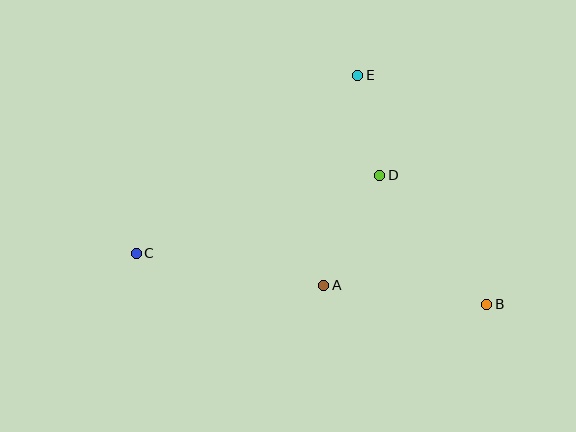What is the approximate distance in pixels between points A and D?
The distance between A and D is approximately 123 pixels.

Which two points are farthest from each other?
Points B and C are farthest from each other.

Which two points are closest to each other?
Points D and E are closest to each other.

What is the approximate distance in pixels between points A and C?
The distance between A and C is approximately 190 pixels.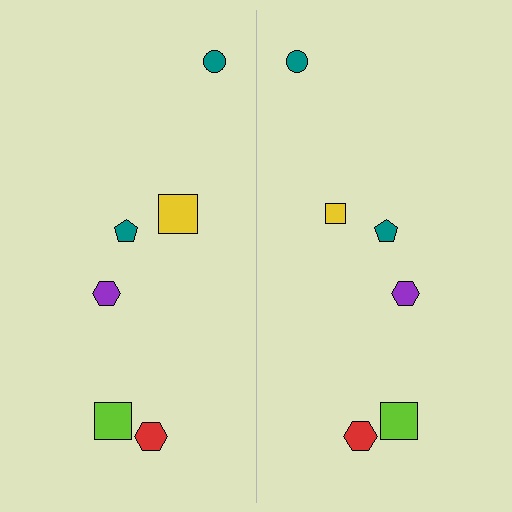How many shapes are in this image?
There are 12 shapes in this image.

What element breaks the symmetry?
The yellow square on the right side has a different size than its mirror counterpart.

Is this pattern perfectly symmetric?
No, the pattern is not perfectly symmetric. The yellow square on the right side has a different size than its mirror counterpart.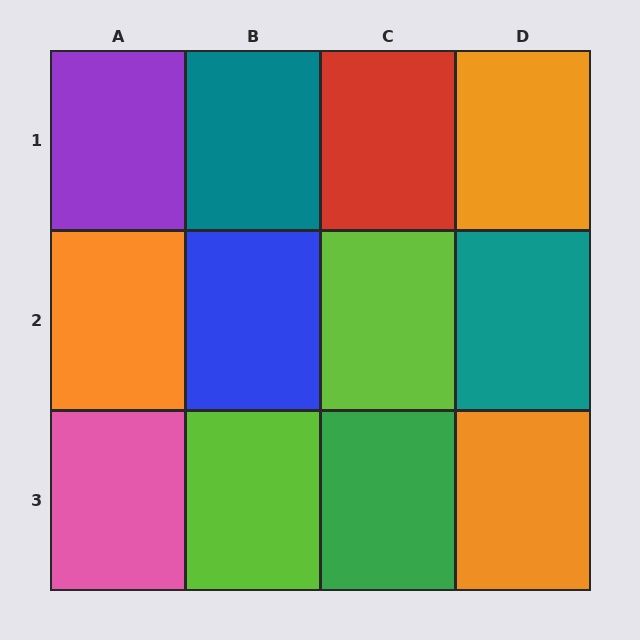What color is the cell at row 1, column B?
Teal.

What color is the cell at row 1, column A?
Purple.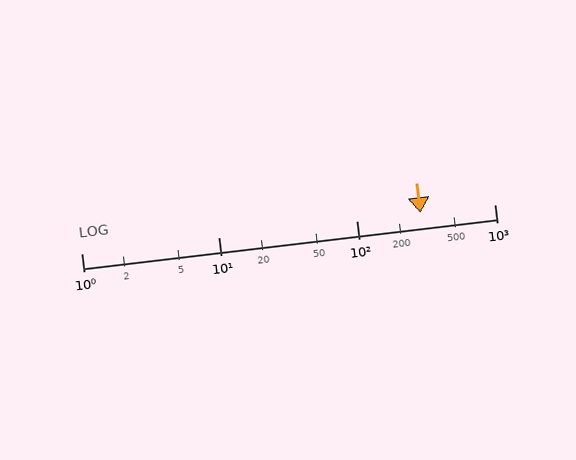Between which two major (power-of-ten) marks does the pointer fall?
The pointer is between 100 and 1000.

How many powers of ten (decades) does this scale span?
The scale spans 3 decades, from 1 to 1000.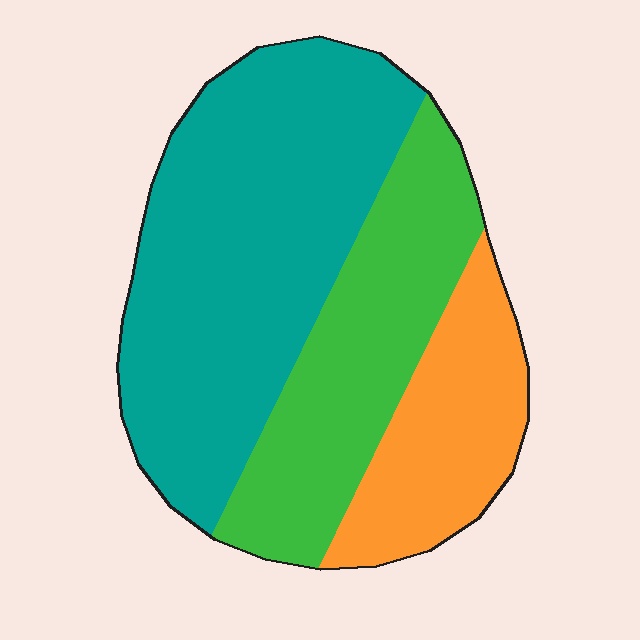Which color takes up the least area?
Orange, at roughly 20%.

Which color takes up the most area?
Teal, at roughly 50%.